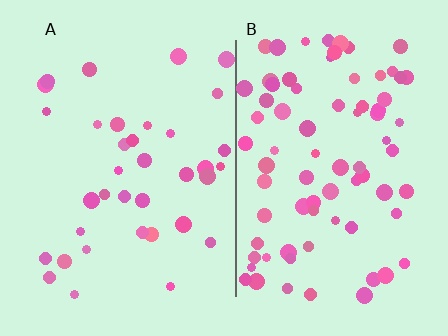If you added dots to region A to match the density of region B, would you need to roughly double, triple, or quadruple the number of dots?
Approximately double.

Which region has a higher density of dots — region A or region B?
B (the right).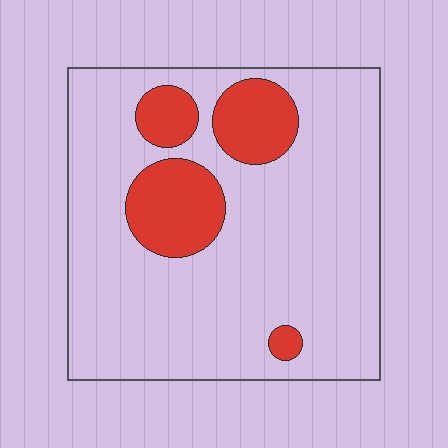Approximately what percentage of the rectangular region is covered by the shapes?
Approximately 20%.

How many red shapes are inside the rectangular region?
4.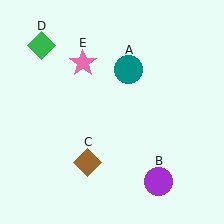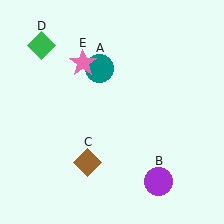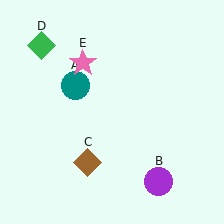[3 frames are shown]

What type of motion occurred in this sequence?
The teal circle (object A) rotated counterclockwise around the center of the scene.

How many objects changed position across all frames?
1 object changed position: teal circle (object A).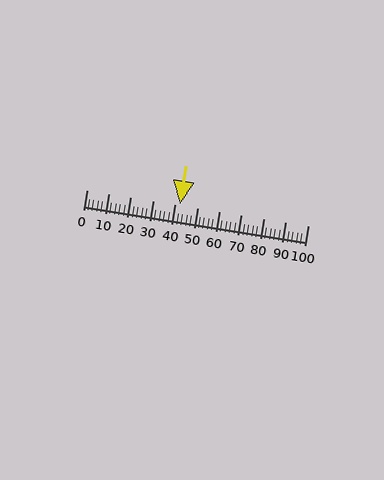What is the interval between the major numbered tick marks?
The major tick marks are spaced 10 units apart.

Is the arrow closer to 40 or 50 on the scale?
The arrow is closer to 40.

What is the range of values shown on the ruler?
The ruler shows values from 0 to 100.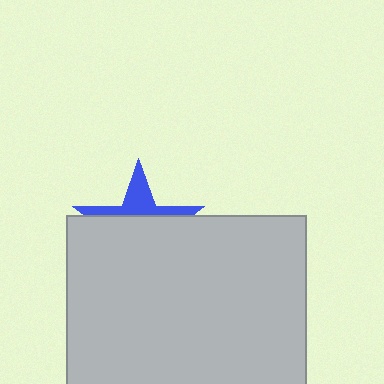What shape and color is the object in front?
The object in front is a light gray rectangle.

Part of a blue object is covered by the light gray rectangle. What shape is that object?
It is a star.